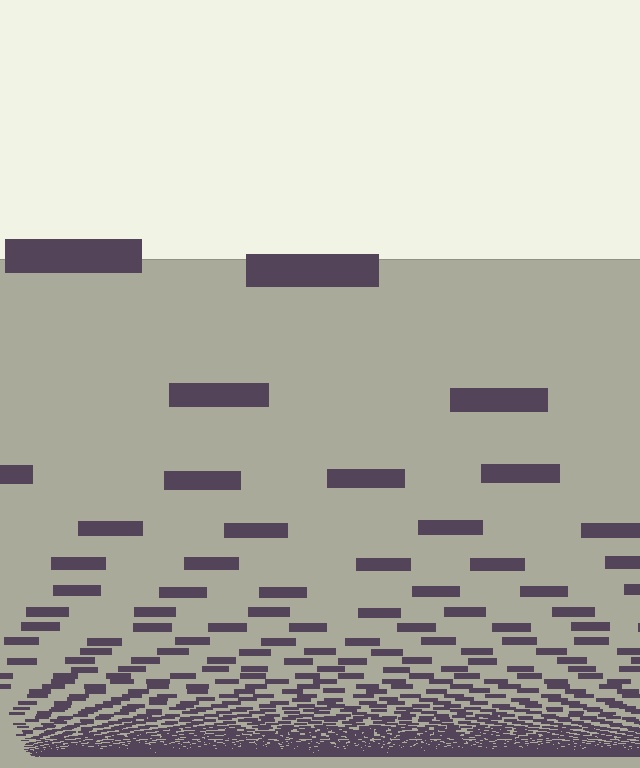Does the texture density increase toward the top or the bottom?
Density increases toward the bottom.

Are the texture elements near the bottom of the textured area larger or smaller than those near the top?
Smaller. The gradient is inverted — elements near the bottom are smaller and denser.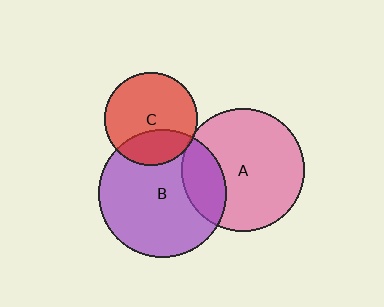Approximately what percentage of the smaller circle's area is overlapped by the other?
Approximately 5%.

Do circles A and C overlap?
Yes.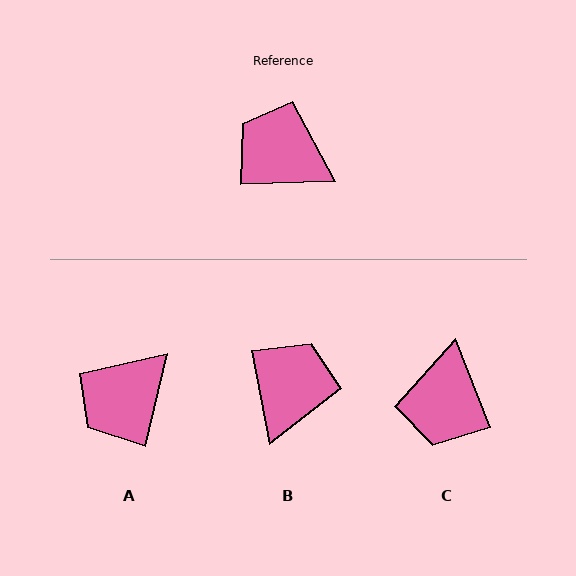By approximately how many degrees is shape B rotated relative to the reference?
Approximately 81 degrees clockwise.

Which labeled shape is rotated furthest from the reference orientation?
C, about 110 degrees away.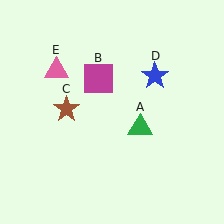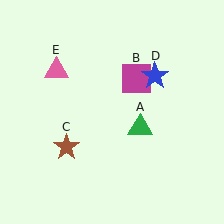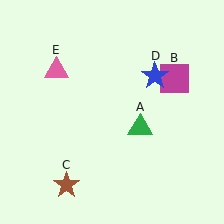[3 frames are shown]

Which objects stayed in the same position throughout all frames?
Green triangle (object A) and blue star (object D) and pink triangle (object E) remained stationary.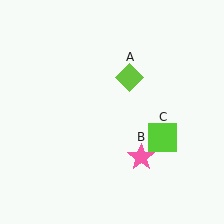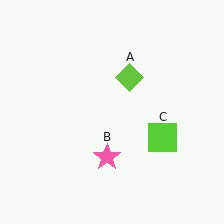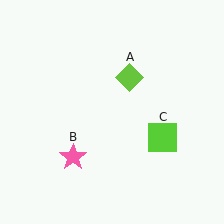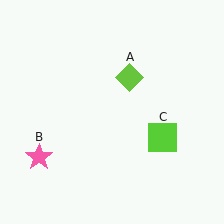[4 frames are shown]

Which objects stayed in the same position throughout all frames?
Lime diamond (object A) and lime square (object C) remained stationary.